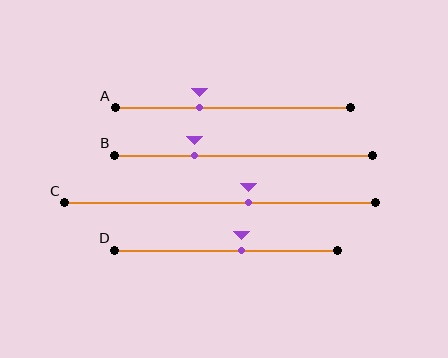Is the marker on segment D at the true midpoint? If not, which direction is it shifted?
No, the marker on segment D is shifted to the right by about 7% of the segment length.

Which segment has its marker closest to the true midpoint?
Segment D has its marker closest to the true midpoint.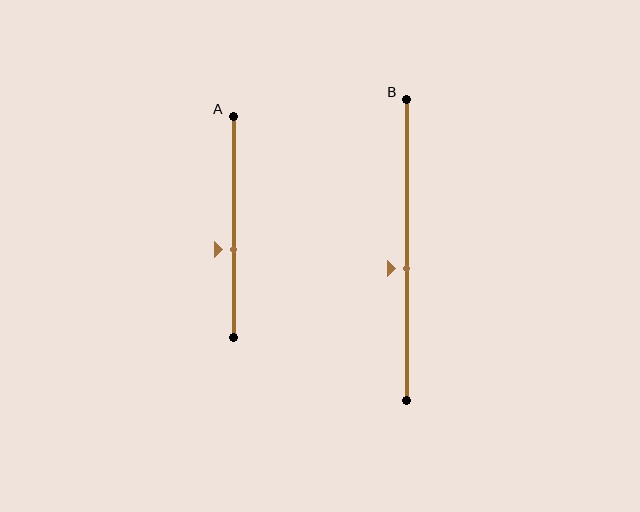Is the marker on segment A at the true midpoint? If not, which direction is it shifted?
No, the marker on segment A is shifted downward by about 10% of the segment length.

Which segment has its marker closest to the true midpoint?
Segment B has its marker closest to the true midpoint.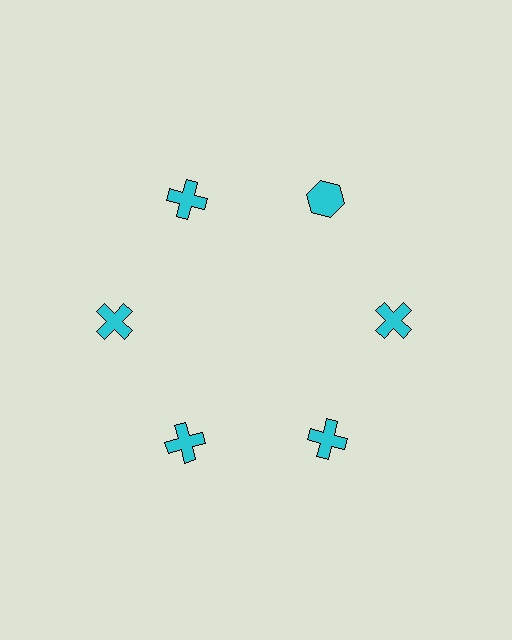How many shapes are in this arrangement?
There are 6 shapes arranged in a ring pattern.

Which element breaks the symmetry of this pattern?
The cyan hexagon at roughly the 1 o'clock position breaks the symmetry. All other shapes are cyan crosses.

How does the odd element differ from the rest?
It has a different shape: hexagon instead of cross.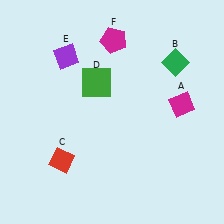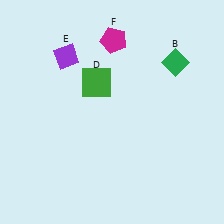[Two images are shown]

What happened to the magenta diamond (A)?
The magenta diamond (A) was removed in Image 2. It was in the top-right area of Image 1.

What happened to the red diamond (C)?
The red diamond (C) was removed in Image 2. It was in the bottom-left area of Image 1.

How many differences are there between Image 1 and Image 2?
There are 2 differences between the two images.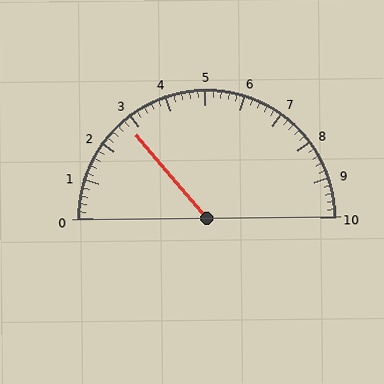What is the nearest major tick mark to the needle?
The nearest major tick mark is 3.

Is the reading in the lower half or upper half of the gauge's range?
The reading is in the lower half of the range (0 to 10).